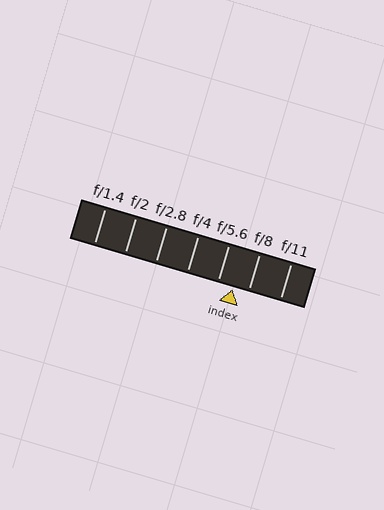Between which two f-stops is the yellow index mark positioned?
The index mark is between f/5.6 and f/8.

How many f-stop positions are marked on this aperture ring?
There are 7 f-stop positions marked.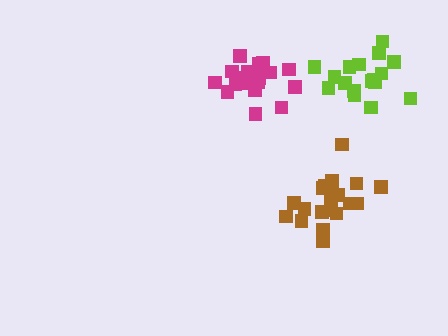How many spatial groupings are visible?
There are 3 spatial groupings.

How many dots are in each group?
Group 1: 19 dots, Group 2: 19 dots, Group 3: 18 dots (56 total).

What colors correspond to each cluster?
The clusters are colored: brown, magenta, lime.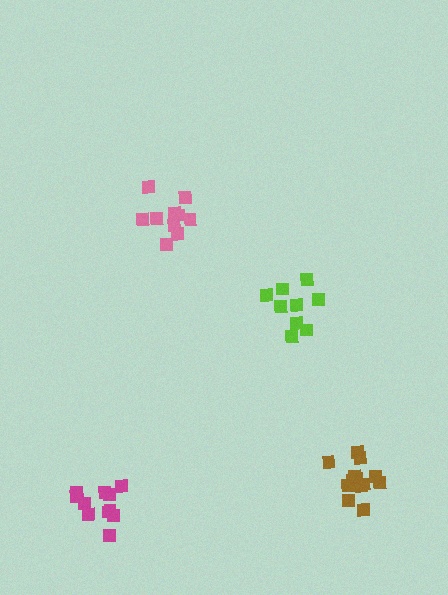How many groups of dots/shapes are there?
There are 4 groups.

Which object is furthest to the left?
The magenta cluster is leftmost.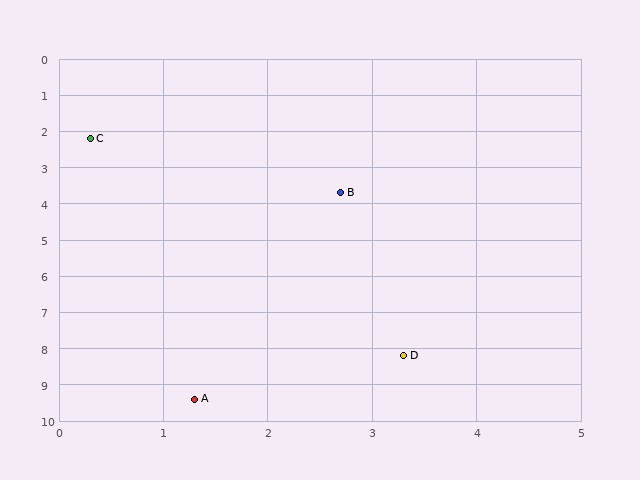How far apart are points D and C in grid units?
Points D and C are about 6.7 grid units apart.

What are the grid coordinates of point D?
Point D is at approximately (3.3, 8.2).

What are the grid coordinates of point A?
Point A is at approximately (1.3, 9.4).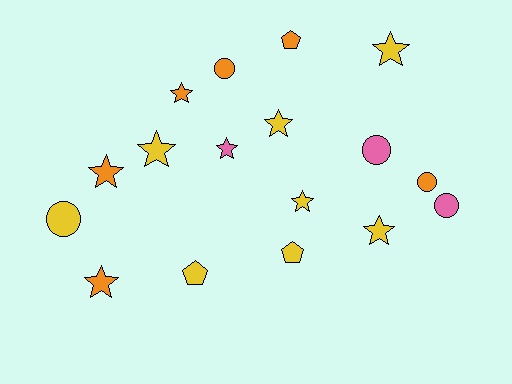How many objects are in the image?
There are 17 objects.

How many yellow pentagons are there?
There are 2 yellow pentagons.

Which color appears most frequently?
Yellow, with 8 objects.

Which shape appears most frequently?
Star, with 9 objects.